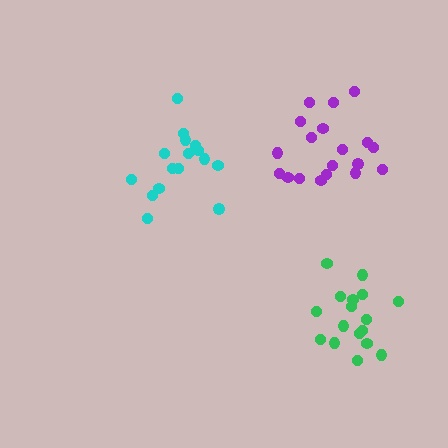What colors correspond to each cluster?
The clusters are colored: cyan, purple, green.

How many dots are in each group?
Group 1: 16 dots, Group 2: 19 dots, Group 3: 17 dots (52 total).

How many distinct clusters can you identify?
There are 3 distinct clusters.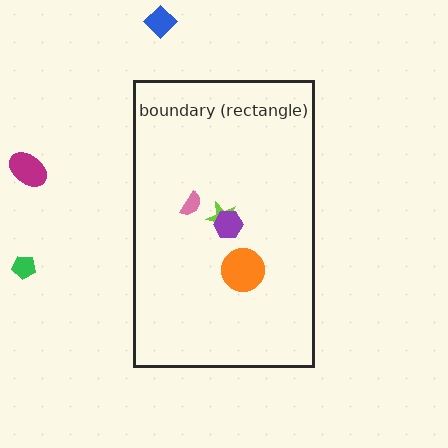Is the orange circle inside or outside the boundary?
Inside.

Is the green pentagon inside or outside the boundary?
Outside.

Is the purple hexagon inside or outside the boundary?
Inside.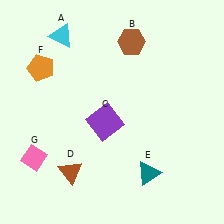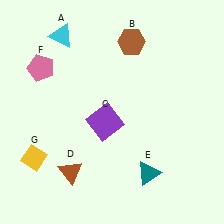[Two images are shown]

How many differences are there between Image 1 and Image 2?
There are 2 differences between the two images.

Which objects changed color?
F changed from orange to pink. G changed from pink to yellow.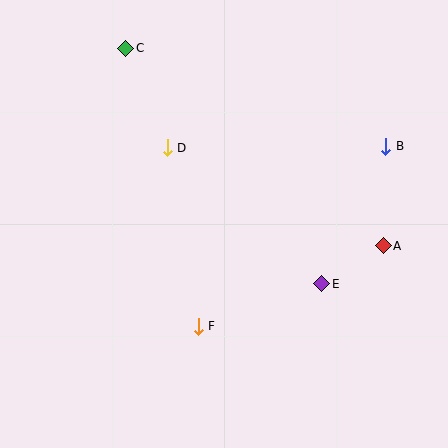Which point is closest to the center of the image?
Point D at (167, 148) is closest to the center.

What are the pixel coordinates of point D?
Point D is at (167, 148).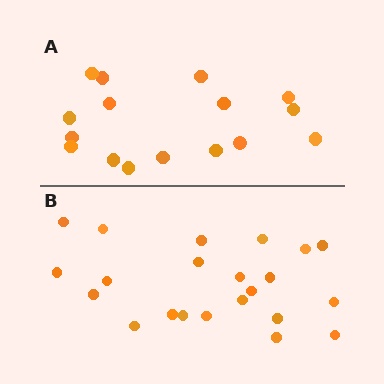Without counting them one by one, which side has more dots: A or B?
Region B (the bottom region) has more dots.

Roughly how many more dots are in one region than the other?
Region B has about 6 more dots than region A.